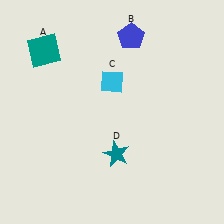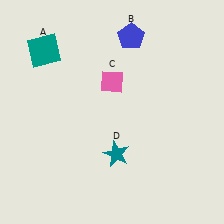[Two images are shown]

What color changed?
The diamond (C) changed from cyan in Image 1 to pink in Image 2.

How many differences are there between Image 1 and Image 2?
There is 1 difference between the two images.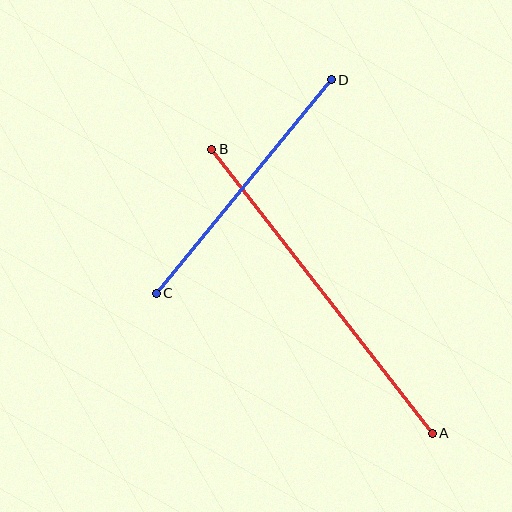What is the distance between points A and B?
The distance is approximately 359 pixels.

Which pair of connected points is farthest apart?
Points A and B are farthest apart.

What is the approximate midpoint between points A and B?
The midpoint is at approximately (322, 291) pixels.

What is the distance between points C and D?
The distance is approximately 276 pixels.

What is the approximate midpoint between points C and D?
The midpoint is at approximately (244, 186) pixels.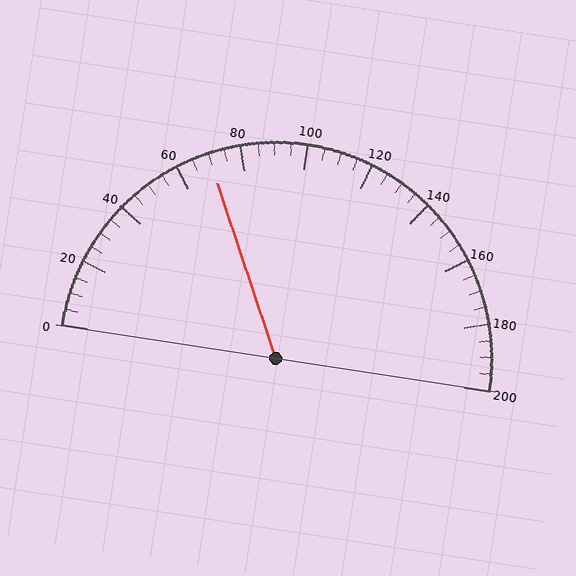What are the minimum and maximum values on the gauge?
The gauge ranges from 0 to 200.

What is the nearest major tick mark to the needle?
The nearest major tick mark is 80.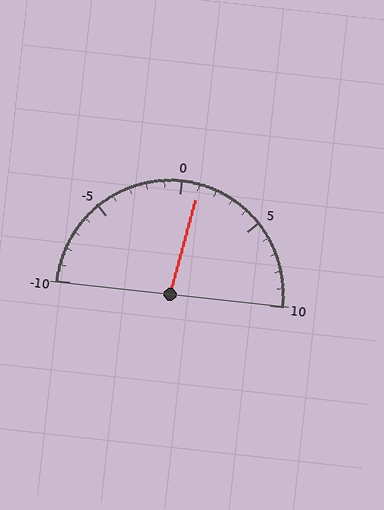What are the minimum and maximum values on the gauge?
The gauge ranges from -10 to 10.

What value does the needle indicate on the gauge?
The needle indicates approximately 1.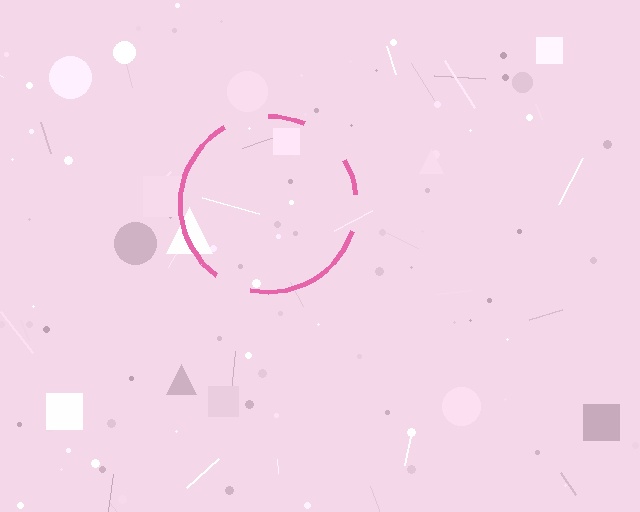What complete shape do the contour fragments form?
The contour fragments form a circle.